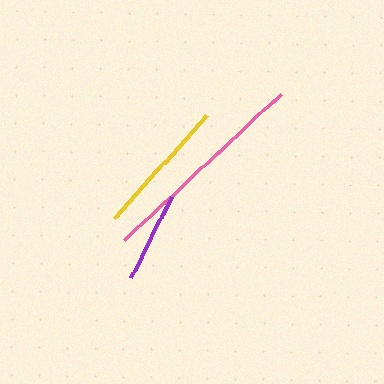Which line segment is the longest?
The pink line is the longest at approximately 215 pixels.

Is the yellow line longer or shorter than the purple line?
The yellow line is longer than the purple line.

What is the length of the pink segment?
The pink segment is approximately 215 pixels long.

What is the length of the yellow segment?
The yellow segment is approximately 138 pixels long.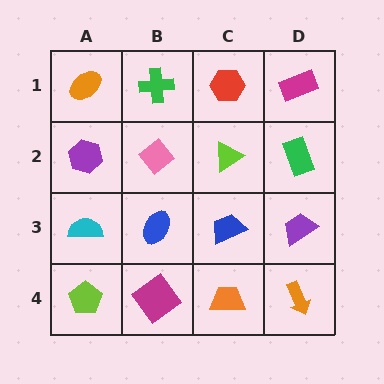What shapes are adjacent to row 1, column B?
A pink diamond (row 2, column B), an orange ellipse (row 1, column A), a red hexagon (row 1, column C).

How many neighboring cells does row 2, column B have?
4.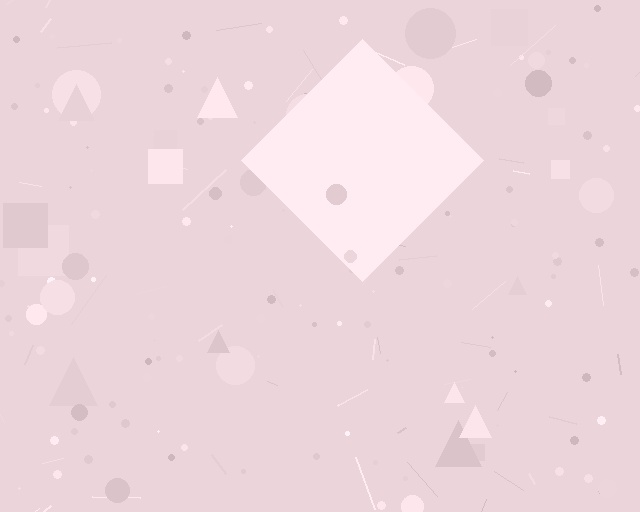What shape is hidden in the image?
A diamond is hidden in the image.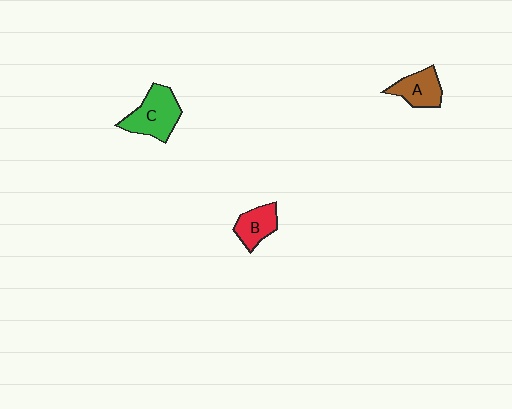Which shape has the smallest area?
Shape B (red).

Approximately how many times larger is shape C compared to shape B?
Approximately 1.6 times.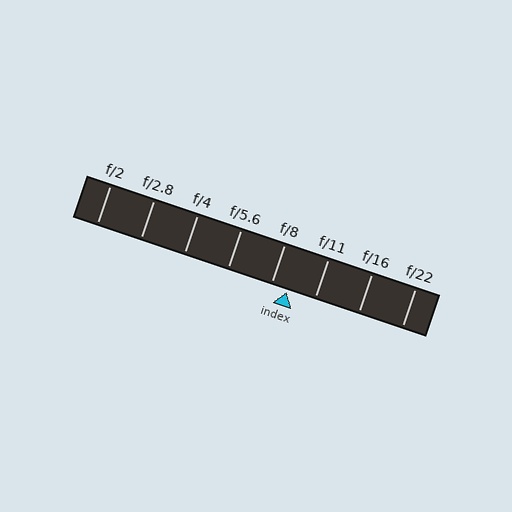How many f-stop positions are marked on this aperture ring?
There are 8 f-stop positions marked.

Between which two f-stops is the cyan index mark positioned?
The index mark is between f/8 and f/11.